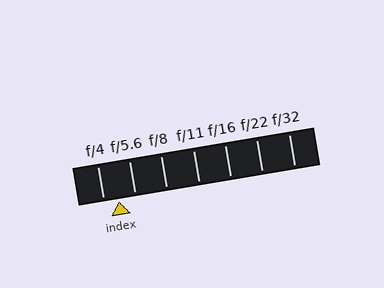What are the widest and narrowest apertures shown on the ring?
The widest aperture shown is f/4 and the narrowest is f/32.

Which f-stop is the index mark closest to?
The index mark is closest to f/4.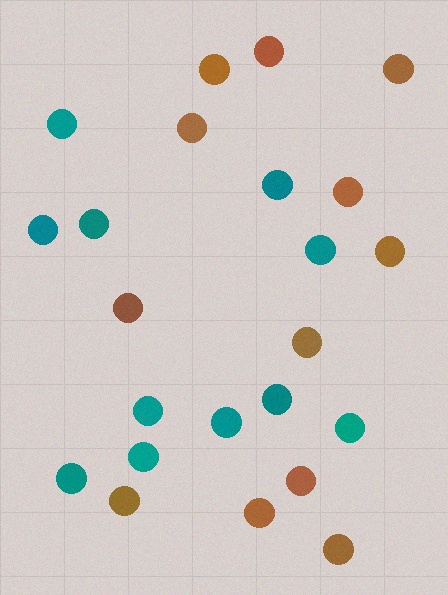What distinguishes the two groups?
There are 2 groups: one group of teal circles (11) and one group of brown circles (12).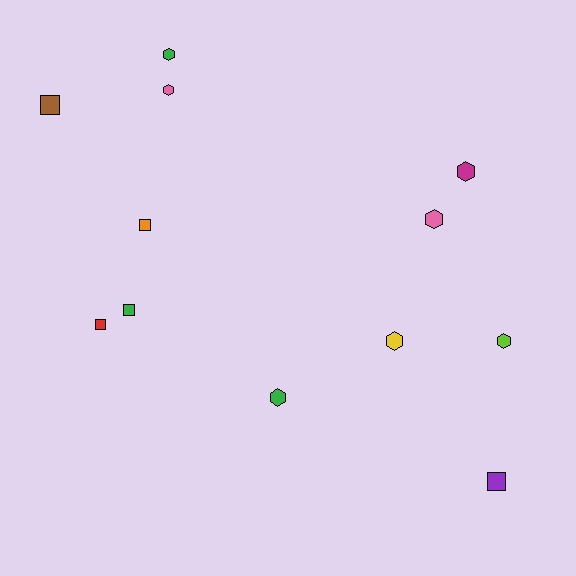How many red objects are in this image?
There is 1 red object.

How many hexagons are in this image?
There are 7 hexagons.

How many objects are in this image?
There are 12 objects.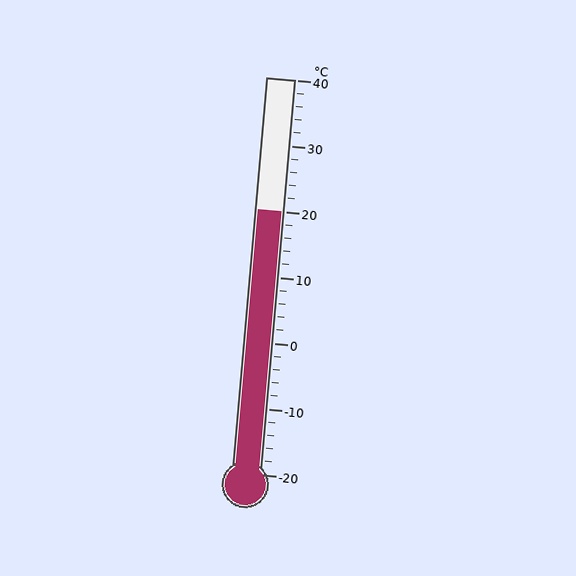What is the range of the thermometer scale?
The thermometer scale ranges from -20°C to 40°C.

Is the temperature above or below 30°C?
The temperature is below 30°C.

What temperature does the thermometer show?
The thermometer shows approximately 20°C.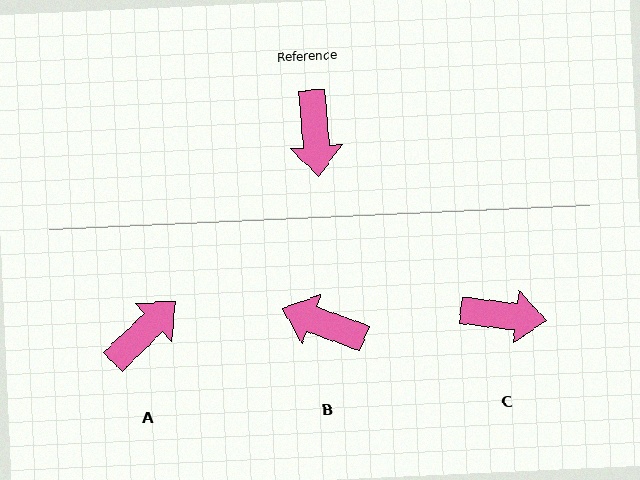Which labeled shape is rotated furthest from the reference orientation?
A, about 130 degrees away.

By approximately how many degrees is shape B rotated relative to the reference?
Approximately 115 degrees clockwise.